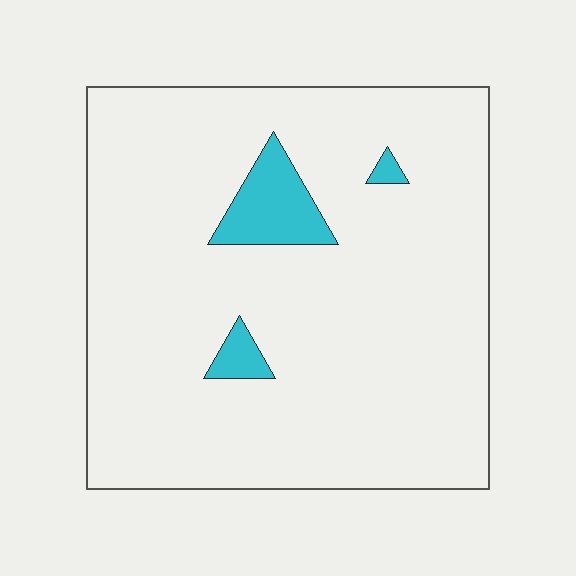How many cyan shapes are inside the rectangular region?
3.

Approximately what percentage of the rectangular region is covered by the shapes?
Approximately 5%.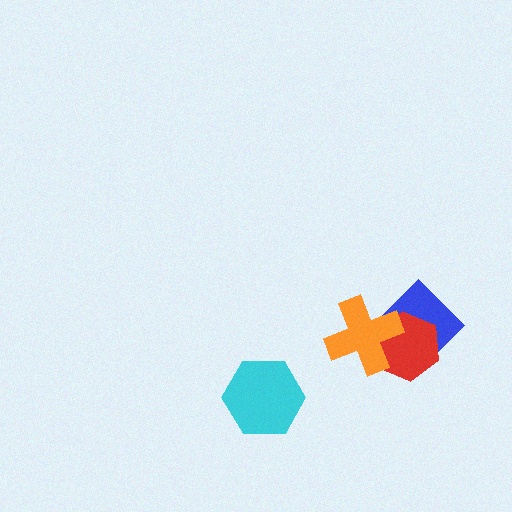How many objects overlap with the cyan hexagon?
0 objects overlap with the cyan hexagon.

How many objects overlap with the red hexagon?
2 objects overlap with the red hexagon.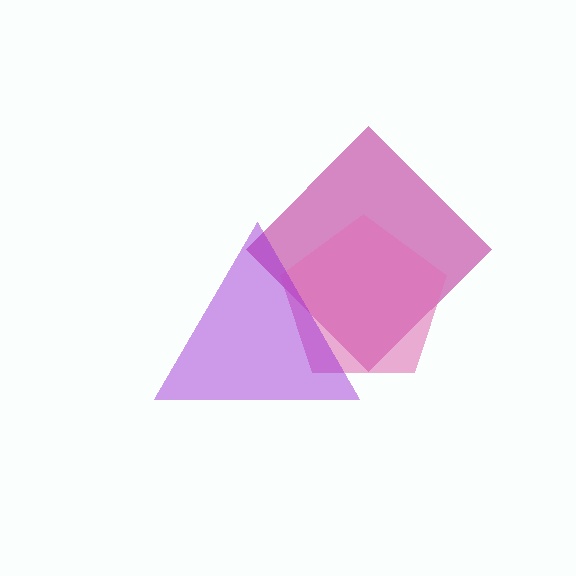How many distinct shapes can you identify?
There are 3 distinct shapes: a magenta diamond, a pink pentagon, a purple triangle.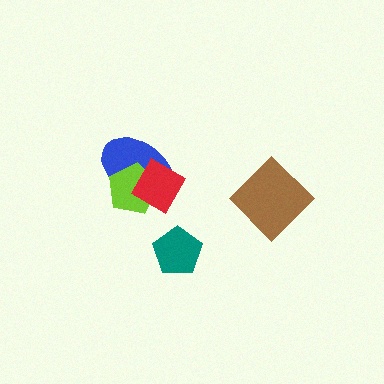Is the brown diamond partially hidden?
No, no other shape covers it.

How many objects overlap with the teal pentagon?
0 objects overlap with the teal pentagon.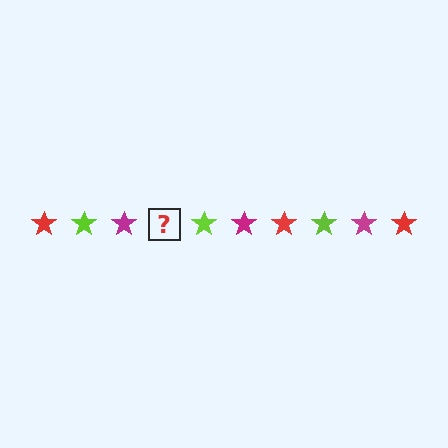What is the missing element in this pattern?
The missing element is a red star.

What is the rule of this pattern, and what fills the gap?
The rule is that the pattern cycles through red, lime, magenta stars. The gap should be filled with a red star.